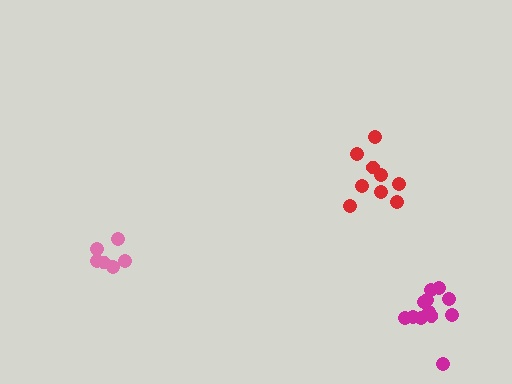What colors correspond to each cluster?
The clusters are colored: pink, red, magenta.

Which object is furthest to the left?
The pink cluster is leftmost.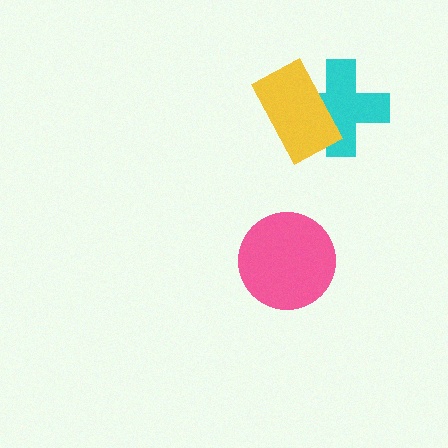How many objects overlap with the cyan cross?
1 object overlaps with the cyan cross.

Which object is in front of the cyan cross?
The yellow rectangle is in front of the cyan cross.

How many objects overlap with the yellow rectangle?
1 object overlaps with the yellow rectangle.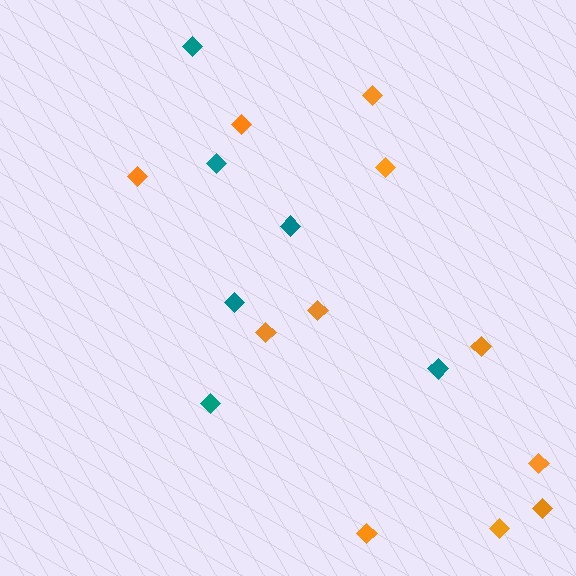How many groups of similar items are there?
There are 2 groups: one group of teal diamonds (6) and one group of orange diamonds (11).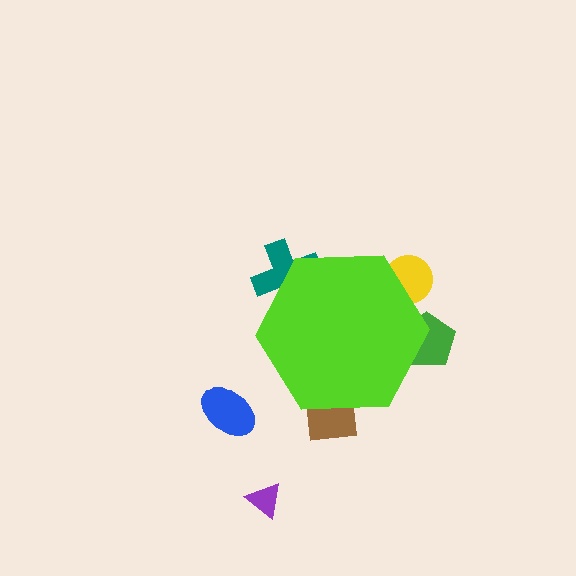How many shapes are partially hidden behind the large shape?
4 shapes are partially hidden.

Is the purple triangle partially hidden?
No, the purple triangle is fully visible.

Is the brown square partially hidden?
Yes, the brown square is partially hidden behind the lime hexagon.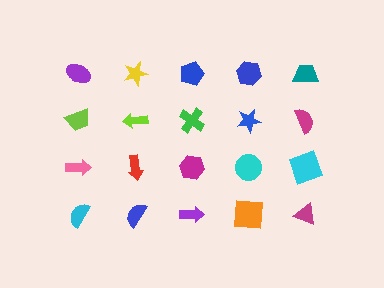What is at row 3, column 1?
A pink arrow.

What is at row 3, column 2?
A red arrow.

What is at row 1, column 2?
A yellow star.